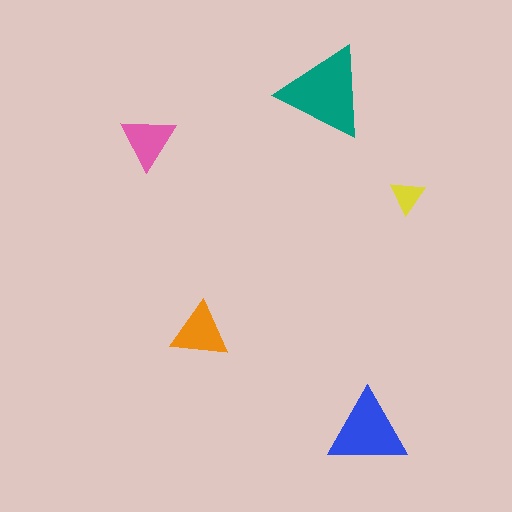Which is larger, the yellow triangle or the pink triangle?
The pink one.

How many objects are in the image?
There are 5 objects in the image.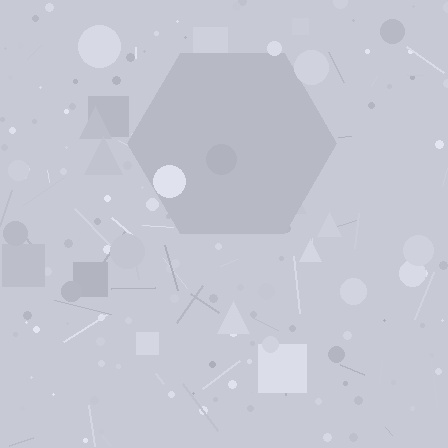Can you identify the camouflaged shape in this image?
The camouflaged shape is a hexagon.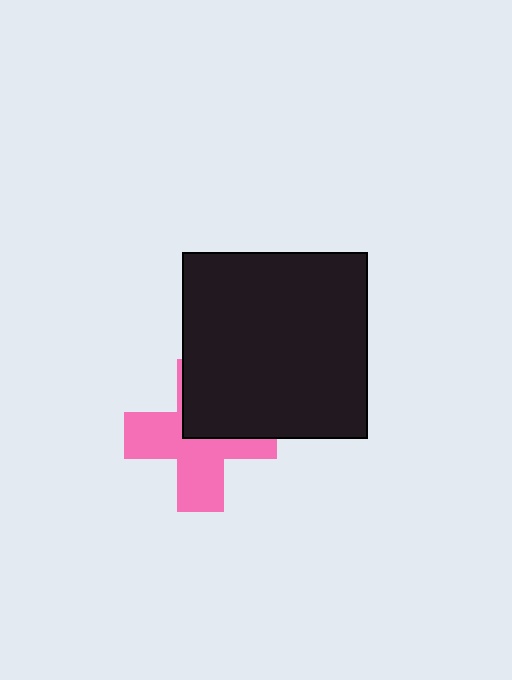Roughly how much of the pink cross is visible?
About half of it is visible (roughly 60%).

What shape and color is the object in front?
The object in front is a black square.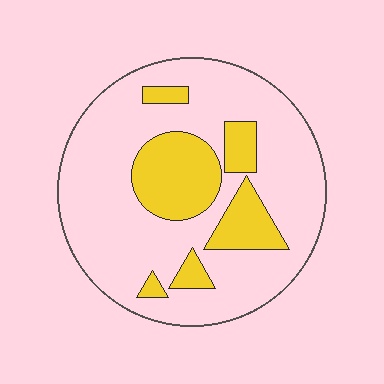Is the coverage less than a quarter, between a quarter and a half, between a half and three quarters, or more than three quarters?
Less than a quarter.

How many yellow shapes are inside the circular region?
6.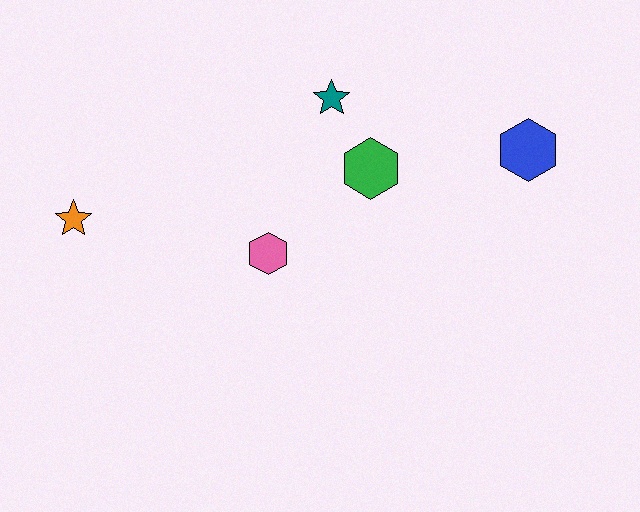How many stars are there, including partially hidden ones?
There are 2 stars.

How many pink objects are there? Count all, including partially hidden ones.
There is 1 pink object.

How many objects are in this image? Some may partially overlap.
There are 5 objects.